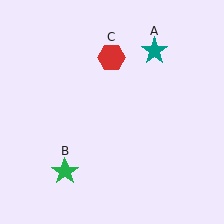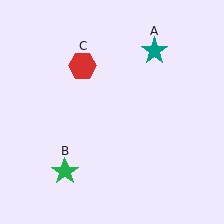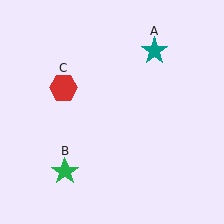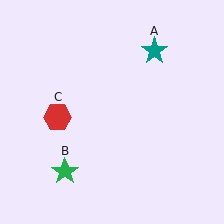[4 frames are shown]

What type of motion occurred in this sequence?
The red hexagon (object C) rotated counterclockwise around the center of the scene.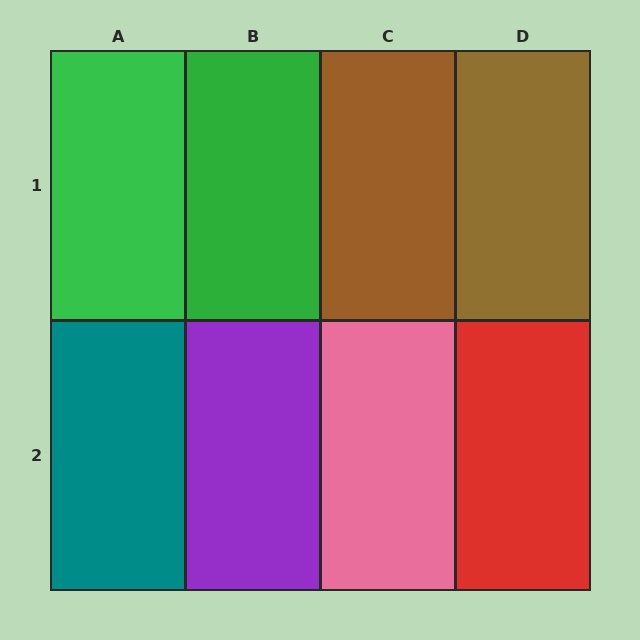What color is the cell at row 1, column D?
Brown.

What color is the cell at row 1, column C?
Brown.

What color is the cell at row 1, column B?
Green.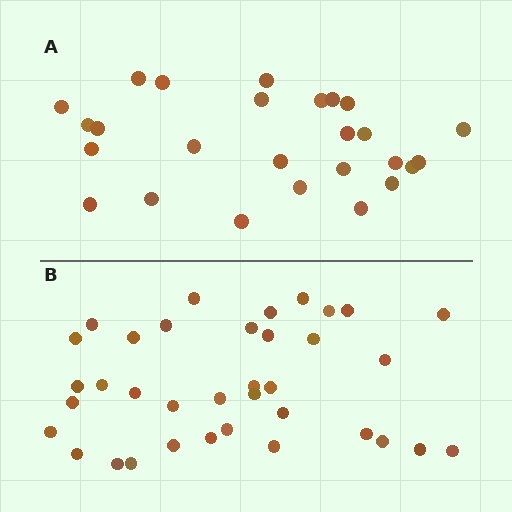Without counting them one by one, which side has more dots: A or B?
Region B (the bottom region) has more dots.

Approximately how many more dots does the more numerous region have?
Region B has roughly 10 or so more dots than region A.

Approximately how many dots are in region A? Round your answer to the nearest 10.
About 30 dots. (The exact count is 26, which rounds to 30.)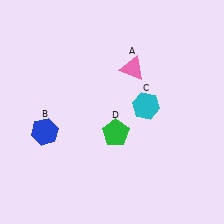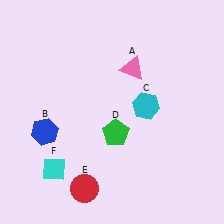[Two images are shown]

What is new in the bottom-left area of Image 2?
A cyan diamond (F) was added in the bottom-left area of Image 2.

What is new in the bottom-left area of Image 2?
A red circle (E) was added in the bottom-left area of Image 2.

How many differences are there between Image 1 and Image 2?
There are 2 differences between the two images.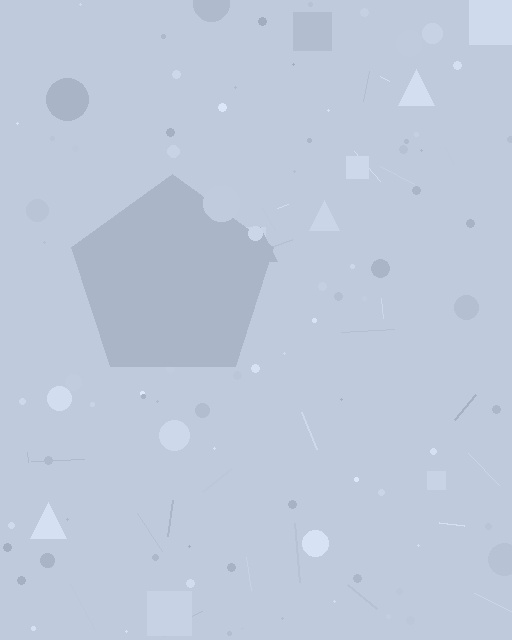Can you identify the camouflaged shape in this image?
The camouflaged shape is a pentagon.